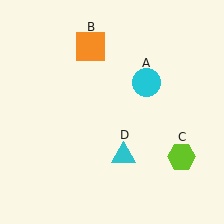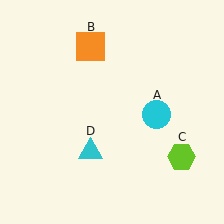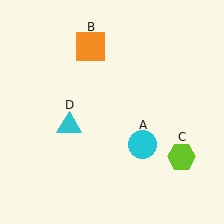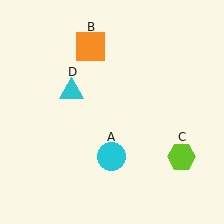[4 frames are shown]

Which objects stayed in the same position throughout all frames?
Orange square (object B) and lime hexagon (object C) remained stationary.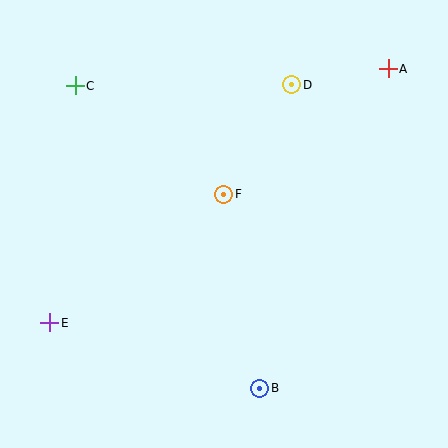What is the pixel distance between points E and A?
The distance between E and A is 423 pixels.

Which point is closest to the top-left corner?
Point C is closest to the top-left corner.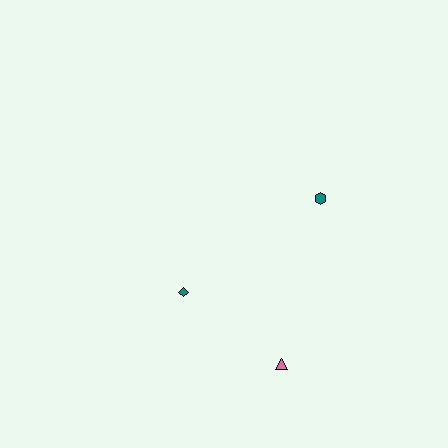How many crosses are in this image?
There are no crosses.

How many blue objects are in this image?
There are no blue objects.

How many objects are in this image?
There are 3 objects.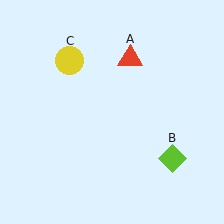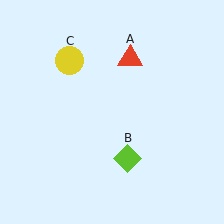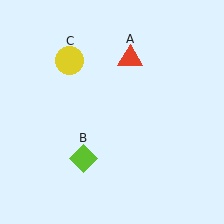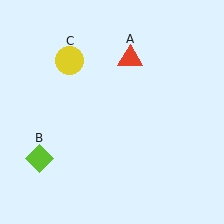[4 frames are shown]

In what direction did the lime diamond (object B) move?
The lime diamond (object B) moved left.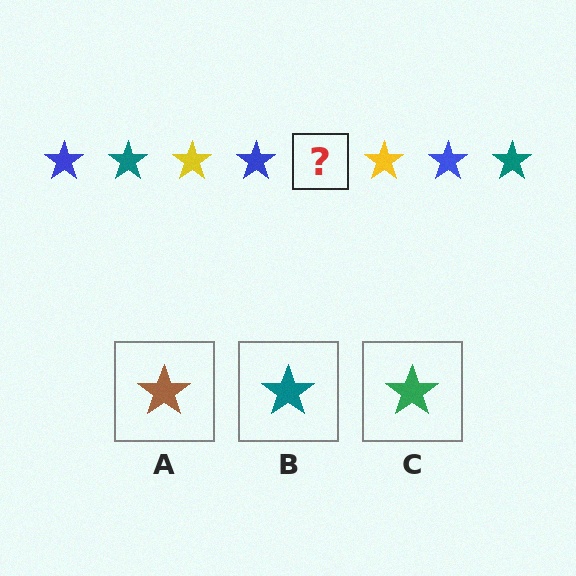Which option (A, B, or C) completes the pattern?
B.